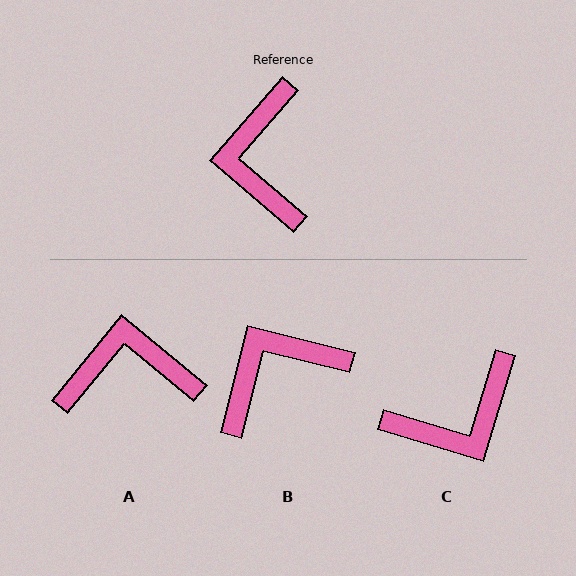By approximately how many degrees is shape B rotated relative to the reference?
Approximately 63 degrees clockwise.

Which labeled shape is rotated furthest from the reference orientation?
C, about 114 degrees away.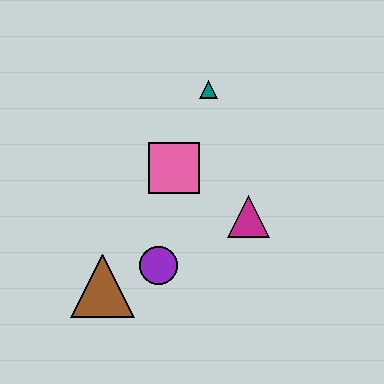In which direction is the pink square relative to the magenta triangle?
The pink square is to the left of the magenta triangle.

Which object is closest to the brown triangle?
The purple circle is closest to the brown triangle.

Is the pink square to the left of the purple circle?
No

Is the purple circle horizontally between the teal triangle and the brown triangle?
Yes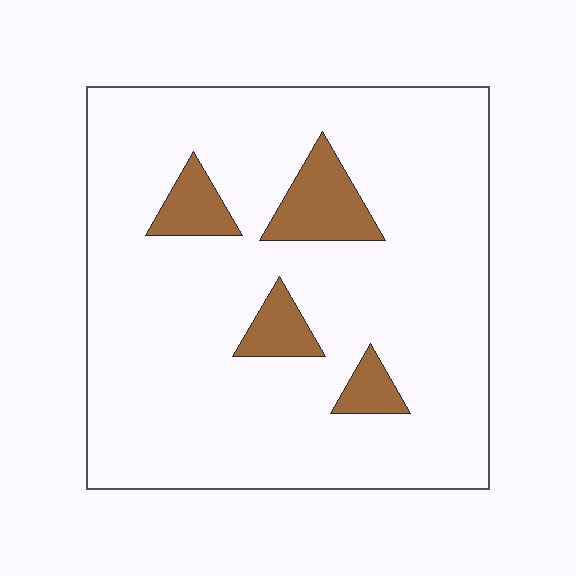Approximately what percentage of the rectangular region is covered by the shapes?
Approximately 10%.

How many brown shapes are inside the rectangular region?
4.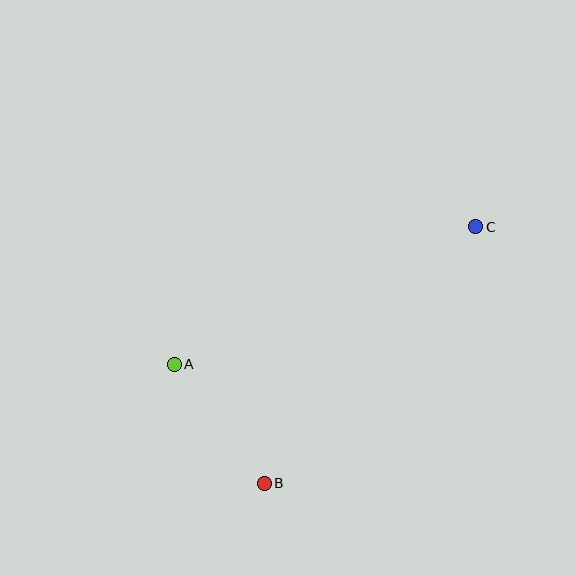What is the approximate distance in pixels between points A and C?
The distance between A and C is approximately 332 pixels.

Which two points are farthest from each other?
Points B and C are farthest from each other.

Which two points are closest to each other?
Points A and B are closest to each other.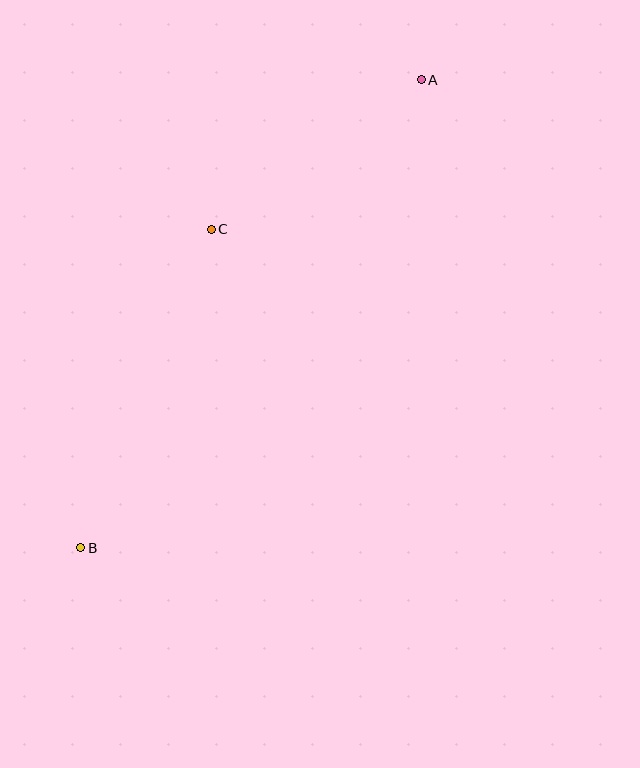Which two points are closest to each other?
Points A and C are closest to each other.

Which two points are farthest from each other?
Points A and B are farthest from each other.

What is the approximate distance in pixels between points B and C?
The distance between B and C is approximately 344 pixels.